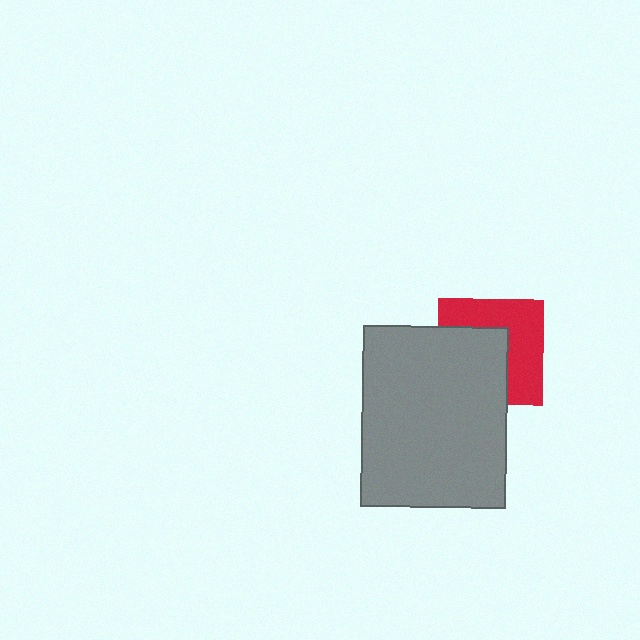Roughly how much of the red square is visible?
About half of it is visible (roughly 50%).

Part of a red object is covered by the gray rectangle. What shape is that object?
It is a square.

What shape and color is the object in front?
The object in front is a gray rectangle.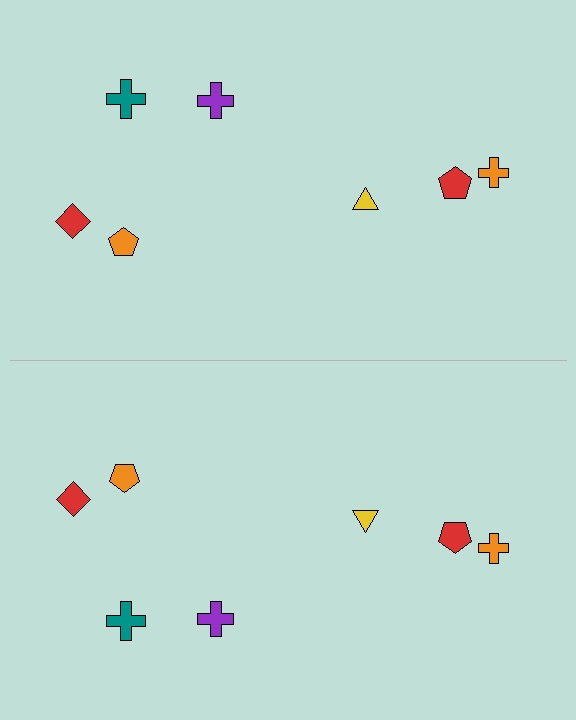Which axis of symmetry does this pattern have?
The pattern has a horizontal axis of symmetry running through the center of the image.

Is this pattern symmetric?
Yes, this pattern has bilateral (reflection) symmetry.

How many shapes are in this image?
There are 14 shapes in this image.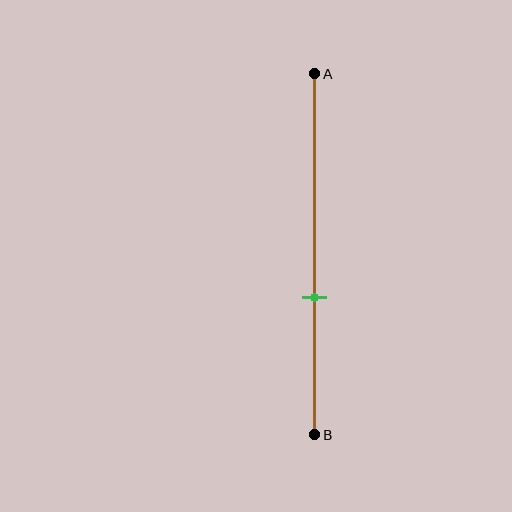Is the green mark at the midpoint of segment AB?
No, the mark is at about 60% from A, not at the 50% midpoint.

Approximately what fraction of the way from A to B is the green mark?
The green mark is approximately 60% of the way from A to B.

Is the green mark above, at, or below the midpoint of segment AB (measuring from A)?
The green mark is below the midpoint of segment AB.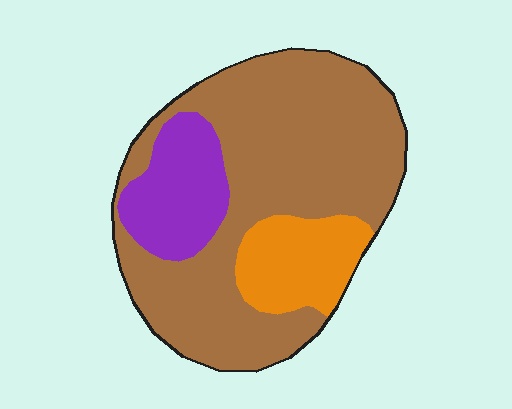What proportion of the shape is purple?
Purple takes up about one sixth (1/6) of the shape.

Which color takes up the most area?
Brown, at roughly 70%.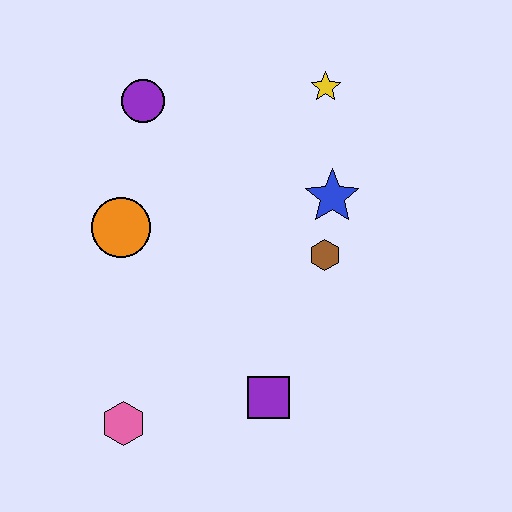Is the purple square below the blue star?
Yes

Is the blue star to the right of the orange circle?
Yes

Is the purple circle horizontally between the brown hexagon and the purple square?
No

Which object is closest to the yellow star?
The blue star is closest to the yellow star.